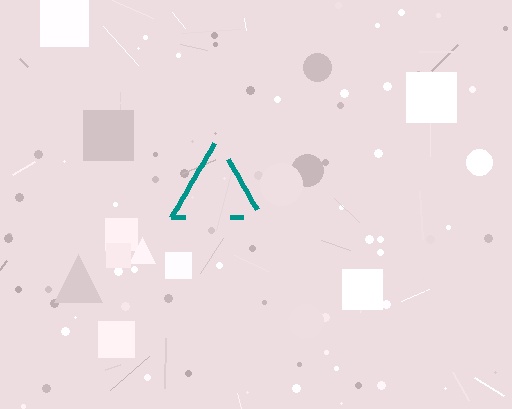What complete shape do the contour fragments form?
The contour fragments form a triangle.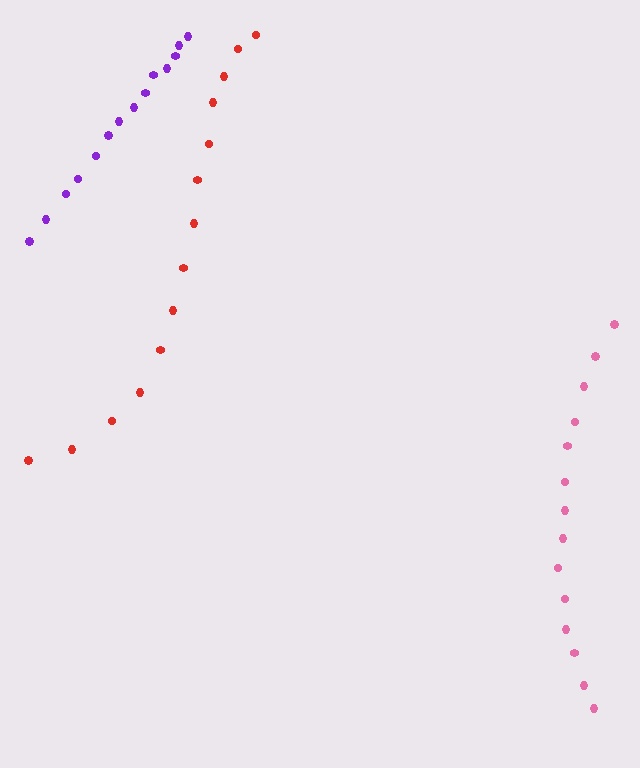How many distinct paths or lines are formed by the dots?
There are 3 distinct paths.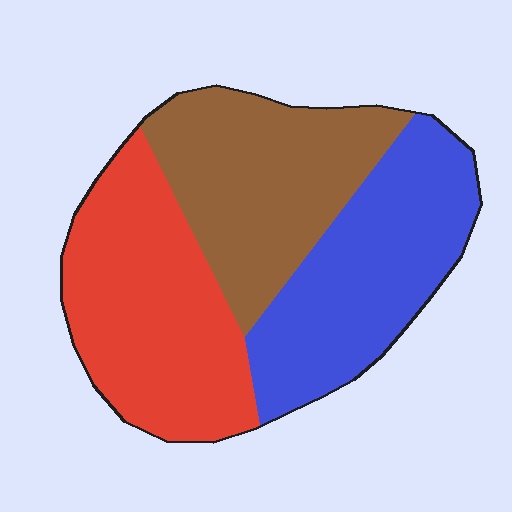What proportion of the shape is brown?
Brown covers 32% of the shape.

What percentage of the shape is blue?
Blue takes up about one third (1/3) of the shape.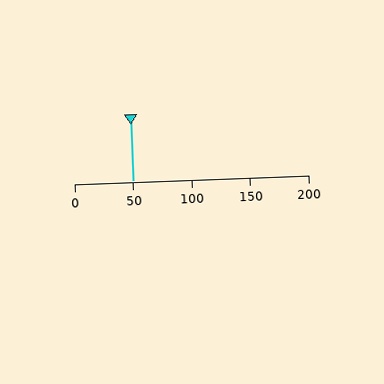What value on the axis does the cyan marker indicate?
The marker indicates approximately 50.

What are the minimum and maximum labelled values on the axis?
The axis runs from 0 to 200.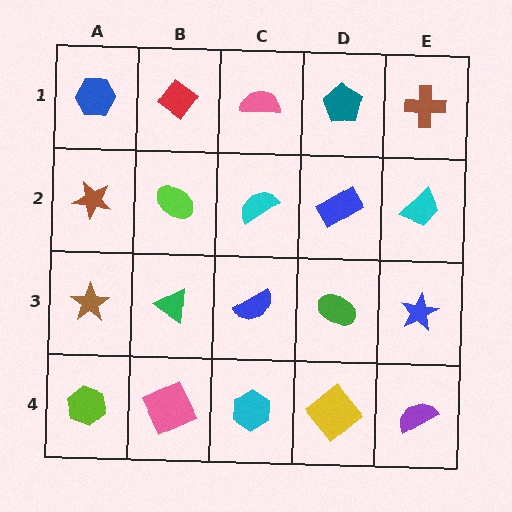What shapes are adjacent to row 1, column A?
A brown star (row 2, column A), a red diamond (row 1, column B).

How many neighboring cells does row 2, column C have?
4.